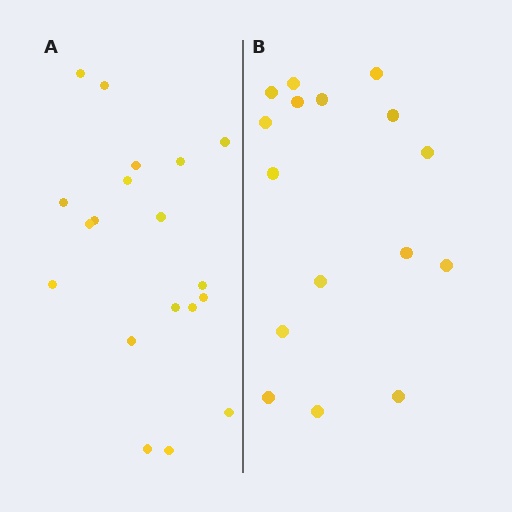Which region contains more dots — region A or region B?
Region A (the left region) has more dots.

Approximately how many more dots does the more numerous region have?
Region A has just a few more — roughly 2 or 3 more dots than region B.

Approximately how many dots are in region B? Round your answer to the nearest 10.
About 20 dots. (The exact count is 16, which rounds to 20.)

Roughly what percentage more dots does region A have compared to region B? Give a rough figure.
About 20% more.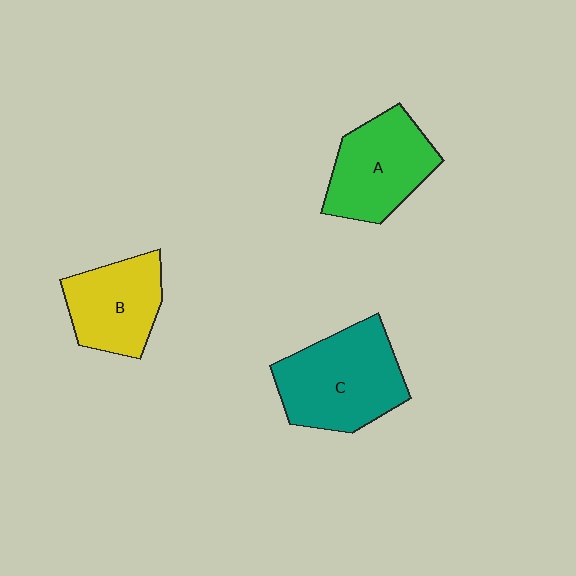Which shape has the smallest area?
Shape B (yellow).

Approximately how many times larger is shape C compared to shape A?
Approximately 1.2 times.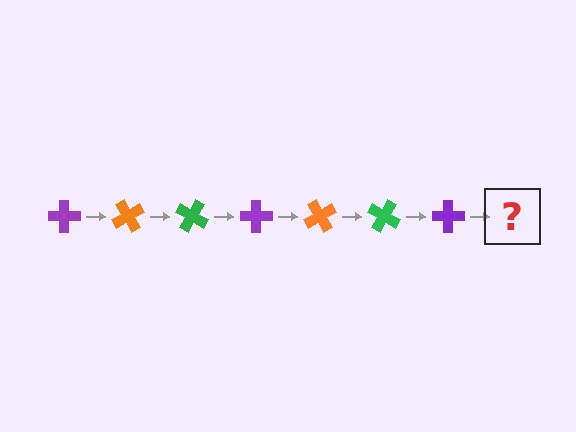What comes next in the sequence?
The next element should be an orange cross, rotated 420 degrees from the start.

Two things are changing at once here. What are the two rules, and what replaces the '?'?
The two rules are that it rotates 60 degrees each step and the color cycles through purple, orange, and green. The '?' should be an orange cross, rotated 420 degrees from the start.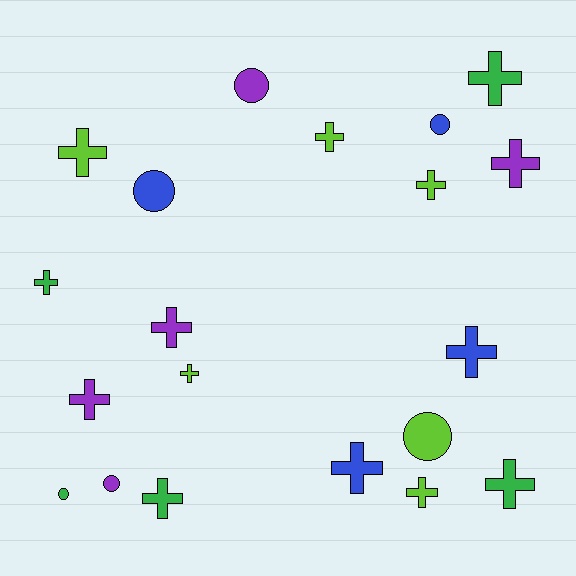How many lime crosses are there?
There are 5 lime crosses.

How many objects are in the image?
There are 20 objects.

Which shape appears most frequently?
Cross, with 14 objects.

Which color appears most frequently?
Lime, with 6 objects.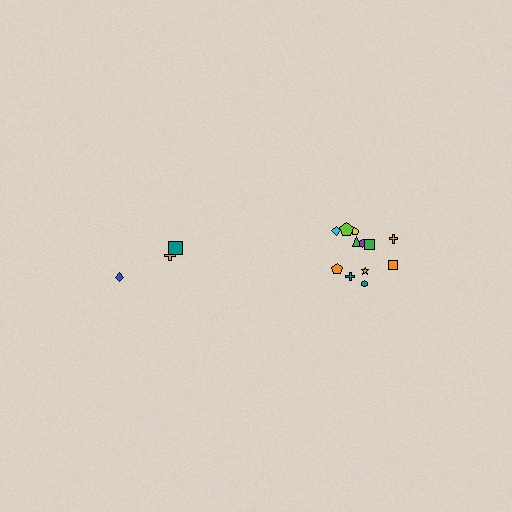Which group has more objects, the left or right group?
The right group.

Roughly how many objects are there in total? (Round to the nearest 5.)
Roughly 15 objects in total.